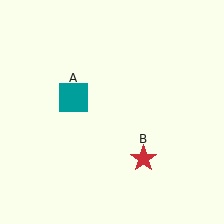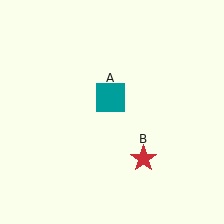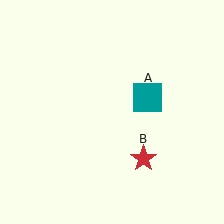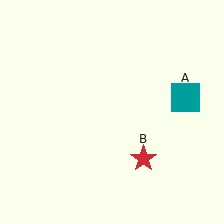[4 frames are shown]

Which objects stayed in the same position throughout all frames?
Red star (object B) remained stationary.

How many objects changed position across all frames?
1 object changed position: teal square (object A).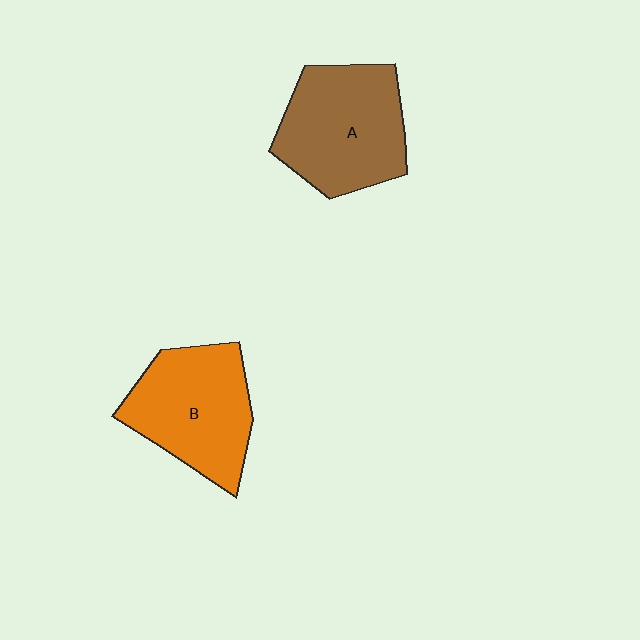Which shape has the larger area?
Shape A (brown).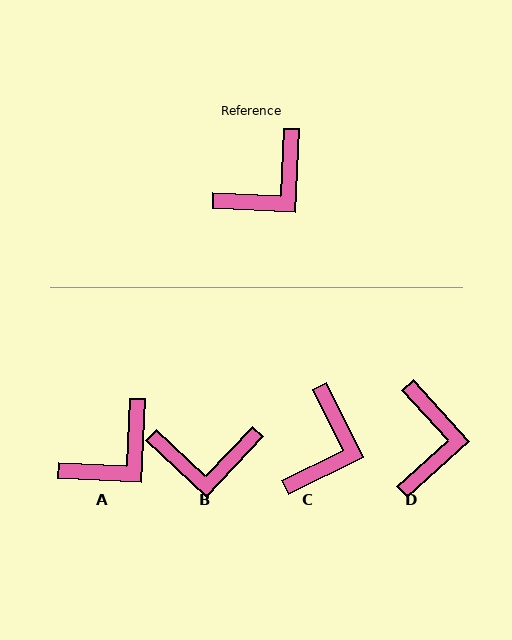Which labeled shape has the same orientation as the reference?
A.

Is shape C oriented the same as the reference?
No, it is off by about 29 degrees.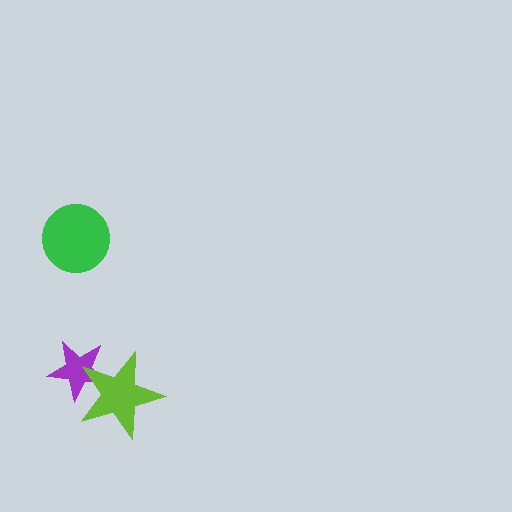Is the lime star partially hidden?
No, no other shape covers it.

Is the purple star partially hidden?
Yes, it is partially covered by another shape.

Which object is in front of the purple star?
The lime star is in front of the purple star.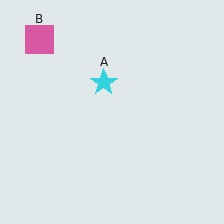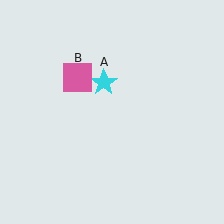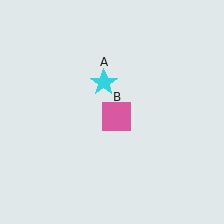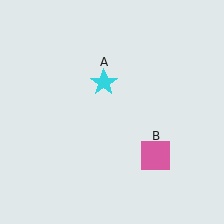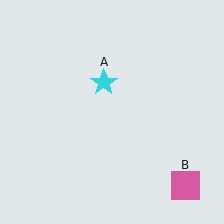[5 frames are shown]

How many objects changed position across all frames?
1 object changed position: pink square (object B).